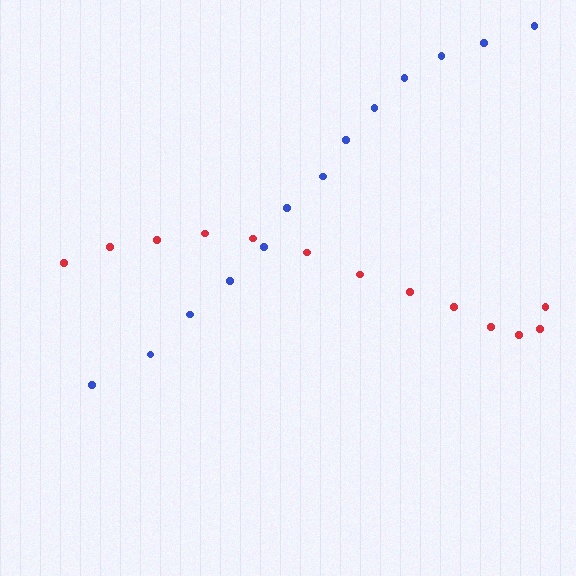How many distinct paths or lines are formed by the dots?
There are 2 distinct paths.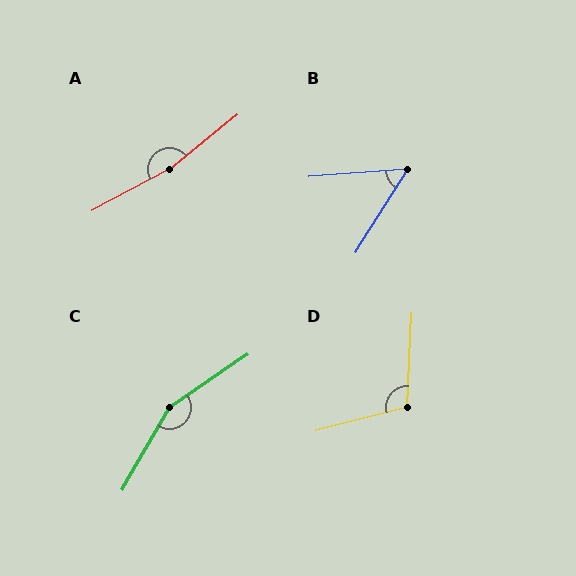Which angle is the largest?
A, at approximately 169 degrees.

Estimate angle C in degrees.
Approximately 154 degrees.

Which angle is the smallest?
B, at approximately 54 degrees.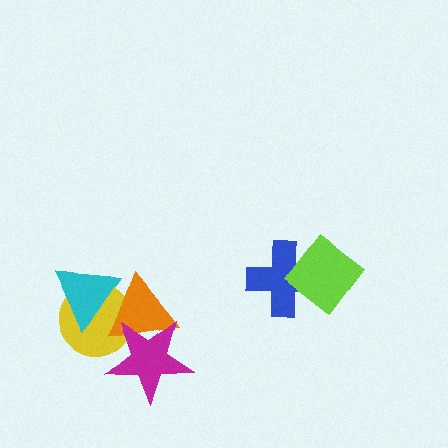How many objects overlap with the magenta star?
2 objects overlap with the magenta star.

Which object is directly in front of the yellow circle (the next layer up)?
The orange triangle is directly in front of the yellow circle.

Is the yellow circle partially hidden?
Yes, it is partially covered by another shape.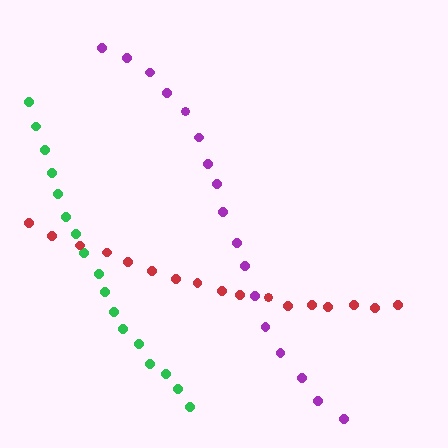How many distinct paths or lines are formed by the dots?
There are 3 distinct paths.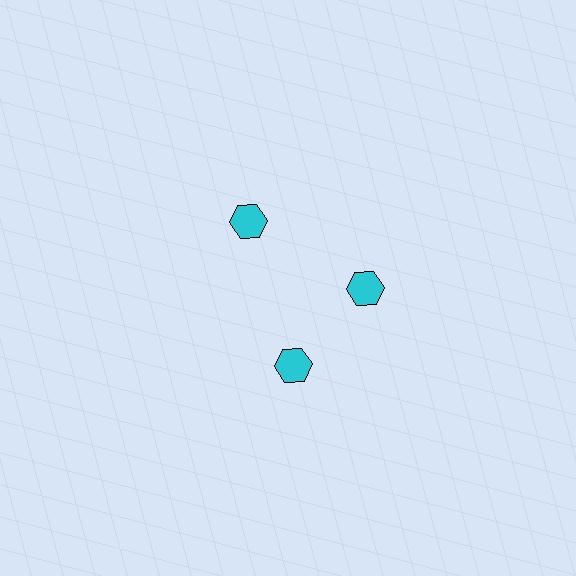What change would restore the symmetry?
The symmetry would be restored by rotating it back into even spacing with its neighbors so that all 3 hexagons sit at equal angles and equal distance from the center.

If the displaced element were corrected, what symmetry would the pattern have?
It would have 3-fold rotational symmetry — the pattern would map onto itself every 120 degrees.